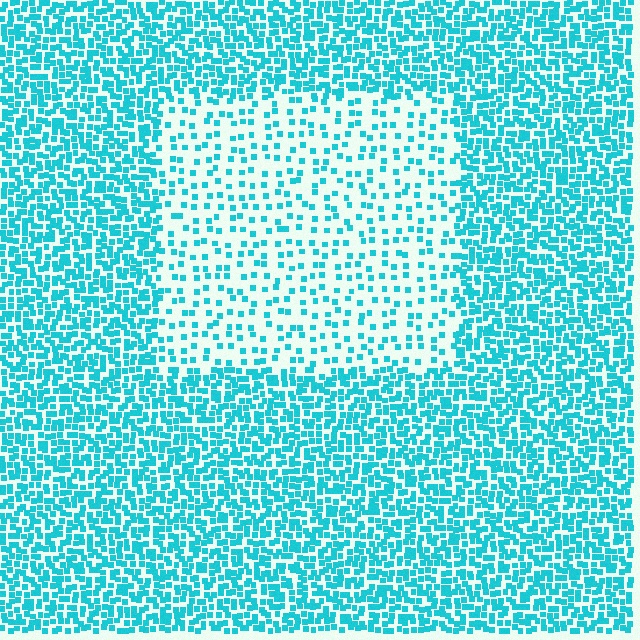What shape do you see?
I see a rectangle.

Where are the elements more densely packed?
The elements are more densely packed outside the rectangle boundary.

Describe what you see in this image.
The image contains small cyan elements arranged at two different densities. A rectangle-shaped region is visible where the elements are less densely packed than the surrounding area.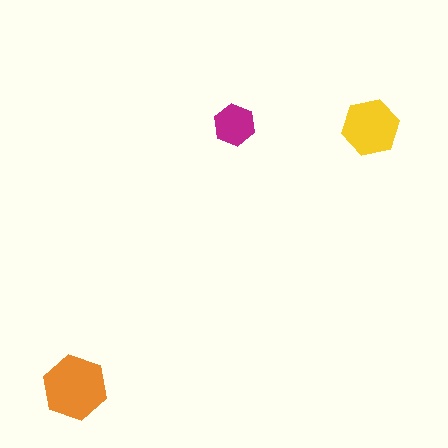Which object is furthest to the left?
The orange hexagon is leftmost.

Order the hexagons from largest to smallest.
the orange one, the yellow one, the magenta one.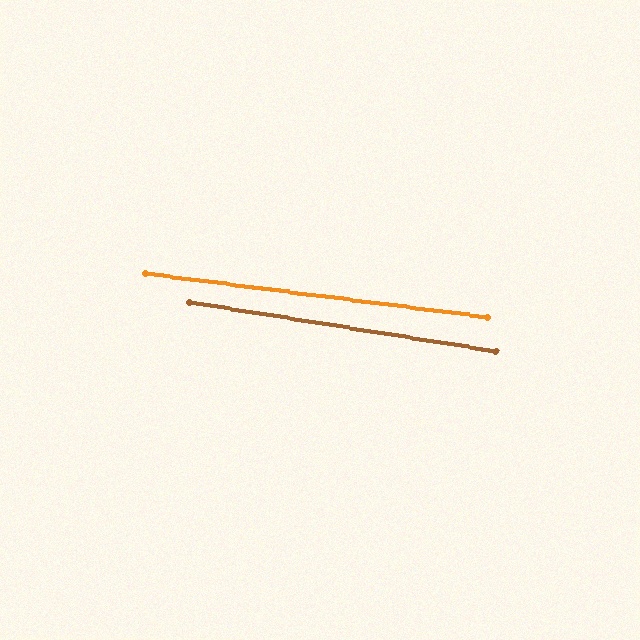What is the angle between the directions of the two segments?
Approximately 2 degrees.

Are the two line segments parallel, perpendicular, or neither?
Parallel — their directions differ by only 1.7°.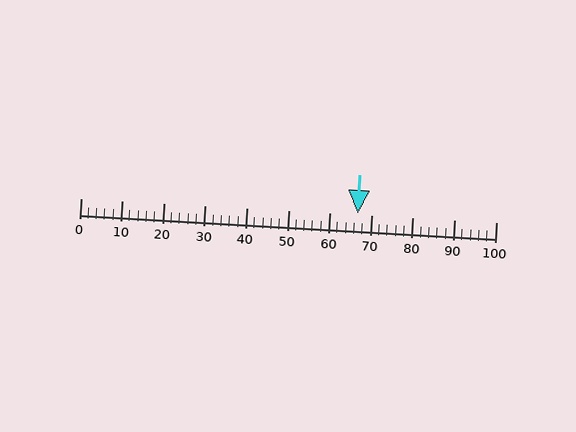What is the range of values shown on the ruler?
The ruler shows values from 0 to 100.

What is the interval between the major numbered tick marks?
The major tick marks are spaced 10 units apart.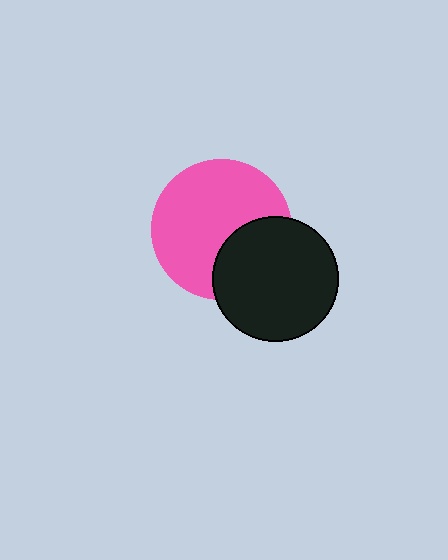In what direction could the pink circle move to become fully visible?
The pink circle could move toward the upper-left. That would shift it out from behind the black circle entirely.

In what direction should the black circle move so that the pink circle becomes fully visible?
The black circle should move toward the lower-right. That is the shortest direction to clear the overlap and leave the pink circle fully visible.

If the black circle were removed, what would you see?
You would see the complete pink circle.